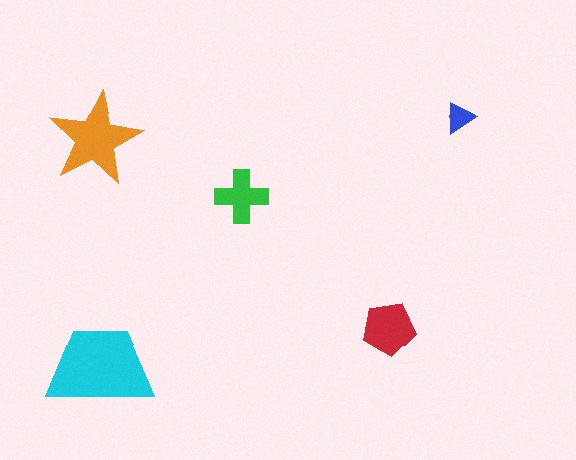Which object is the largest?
The cyan trapezoid.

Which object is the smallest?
The blue triangle.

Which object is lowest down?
The cyan trapezoid is bottommost.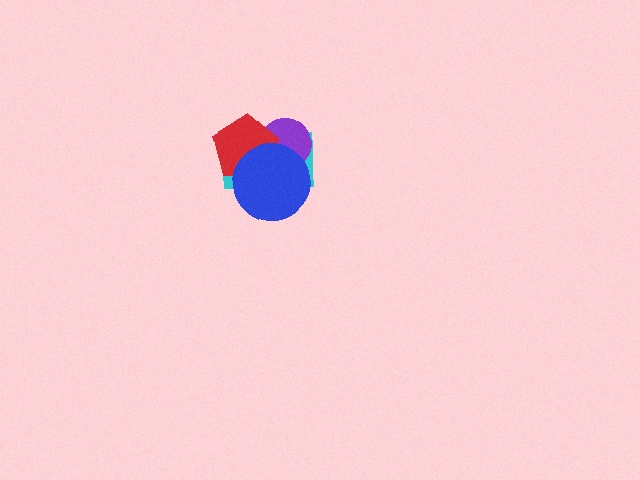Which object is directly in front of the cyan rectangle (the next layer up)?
The purple circle is directly in front of the cyan rectangle.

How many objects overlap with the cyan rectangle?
3 objects overlap with the cyan rectangle.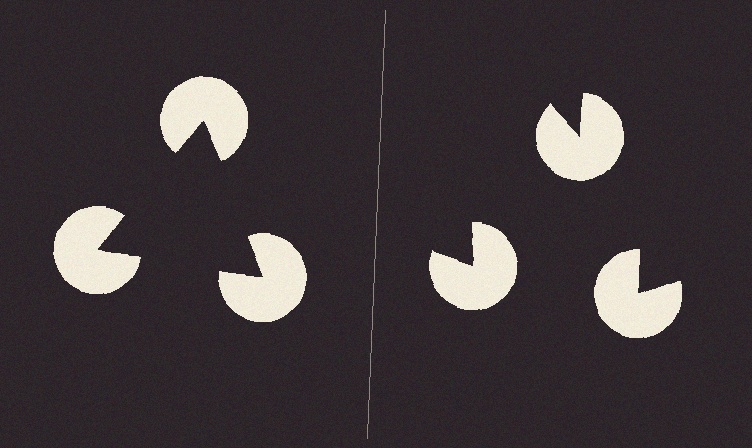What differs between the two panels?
The pac-man discs are positioned identically on both sides; only the wedge orientations differ. On the left they align to a triangle; on the right they are misaligned.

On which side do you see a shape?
An illusory triangle appears on the left side. On the right side the wedge cuts are rotated, so no coherent shape forms.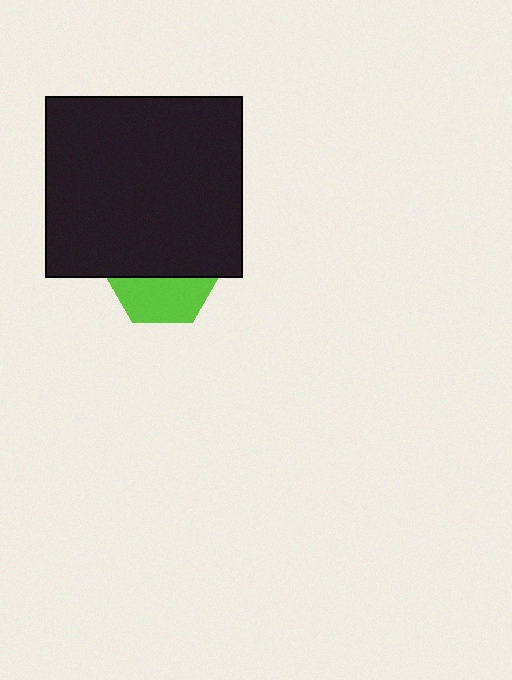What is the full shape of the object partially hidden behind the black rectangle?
The partially hidden object is a lime hexagon.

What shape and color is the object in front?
The object in front is a black rectangle.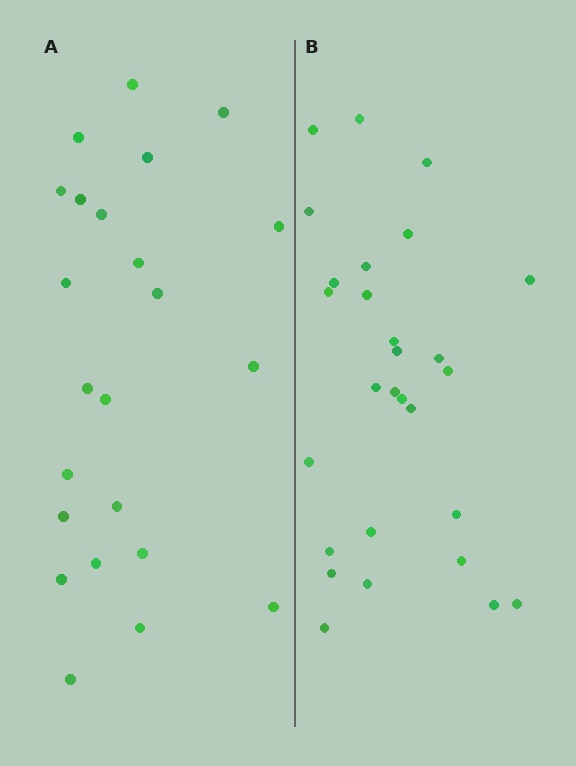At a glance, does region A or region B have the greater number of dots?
Region B (the right region) has more dots.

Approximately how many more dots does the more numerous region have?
Region B has about 5 more dots than region A.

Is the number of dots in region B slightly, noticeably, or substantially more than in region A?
Region B has only slightly more — the two regions are fairly close. The ratio is roughly 1.2 to 1.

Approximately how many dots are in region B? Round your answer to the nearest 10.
About 30 dots. (The exact count is 28, which rounds to 30.)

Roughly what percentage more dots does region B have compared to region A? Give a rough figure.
About 20% more.